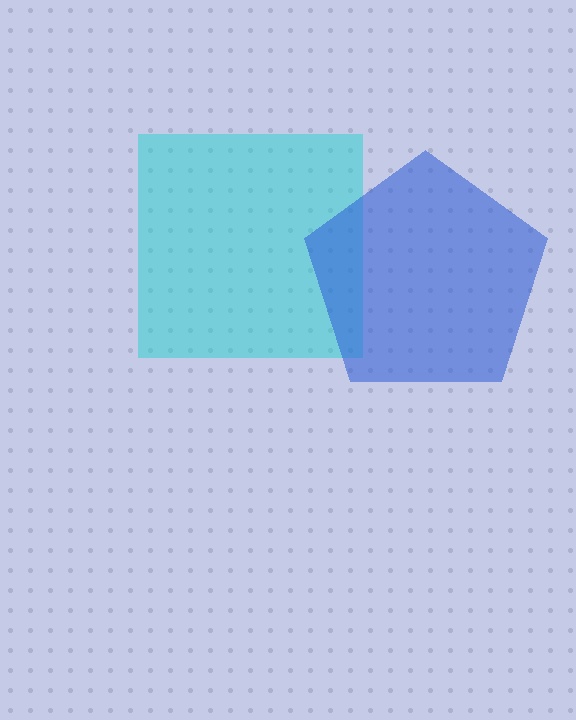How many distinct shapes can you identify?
There are 2 distinct shapes: a cyan square, a blue pentagon.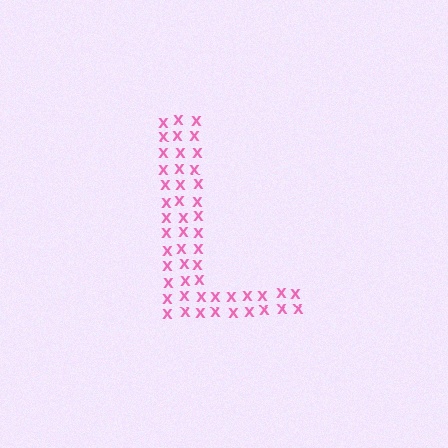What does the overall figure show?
The overall figure shows the letter L.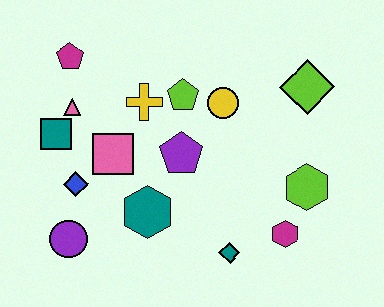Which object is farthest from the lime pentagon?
The purple circle is farthest from the lime pentagon.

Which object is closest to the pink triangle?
The teal square is closest to the pink triangle.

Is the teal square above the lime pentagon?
No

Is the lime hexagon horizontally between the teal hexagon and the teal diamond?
No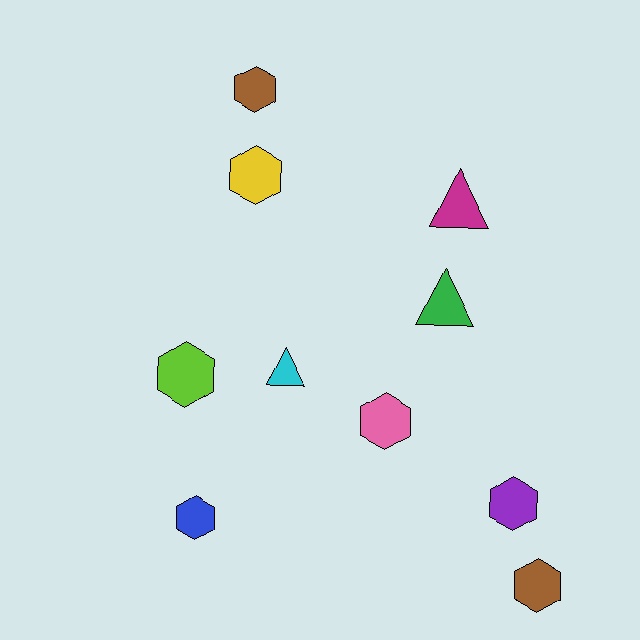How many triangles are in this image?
There are 3 triangles.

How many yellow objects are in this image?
There is 1 yellow object.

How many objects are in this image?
There are 10 objects.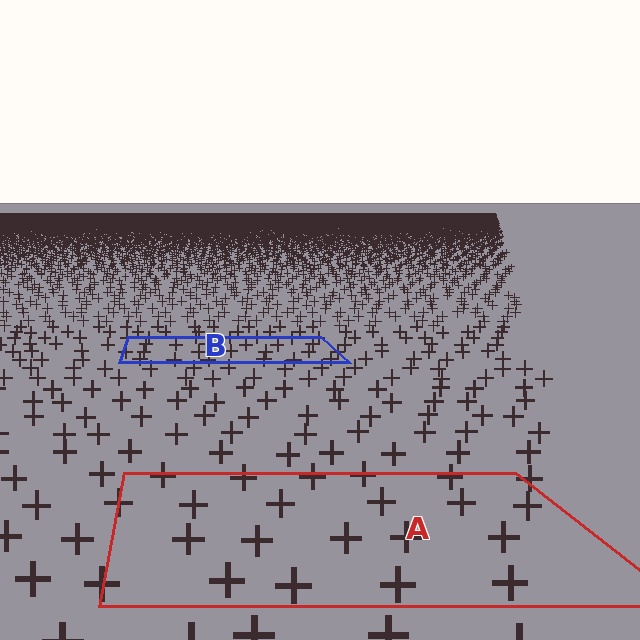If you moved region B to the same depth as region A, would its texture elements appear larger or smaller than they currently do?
They would appear larger. At a closer depth, the same texture elements are projected at a bigger on-screen size.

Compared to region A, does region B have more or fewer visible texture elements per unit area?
Region B has more texture elements per unit area — they are packed more densely because it is farther away.